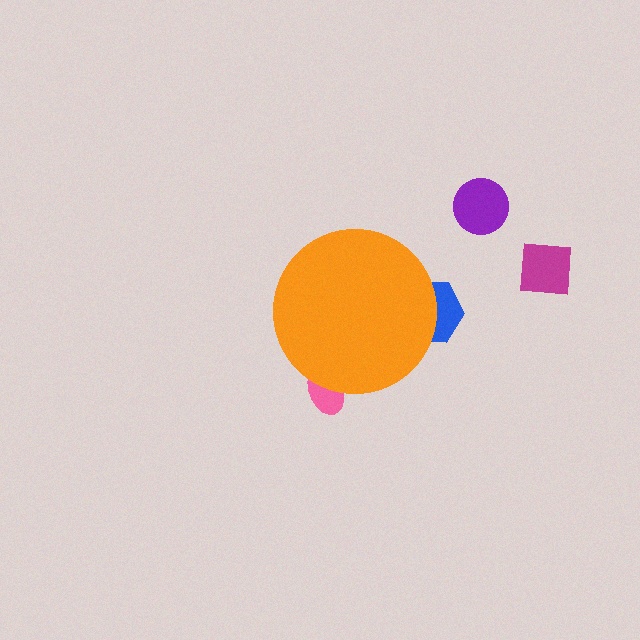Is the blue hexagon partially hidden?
Yes, the blue hexagon is partially hidden behind the orange circle.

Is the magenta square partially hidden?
No, the magenta square is fully visible.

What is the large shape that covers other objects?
An orange circle.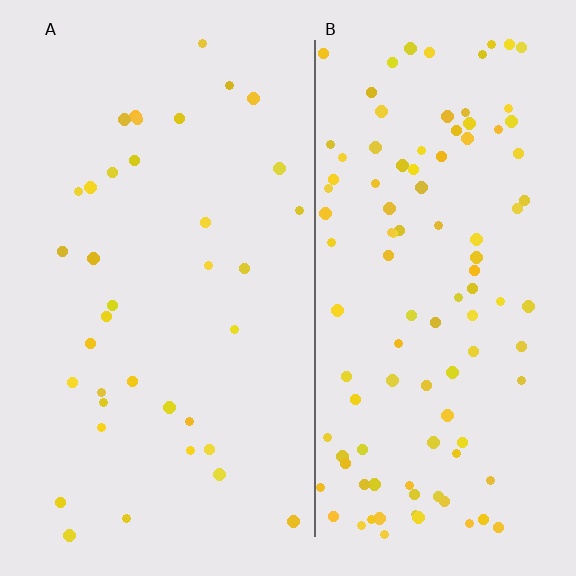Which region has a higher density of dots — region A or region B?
B (the right).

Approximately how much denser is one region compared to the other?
Approximately 3.0× — region B over region A.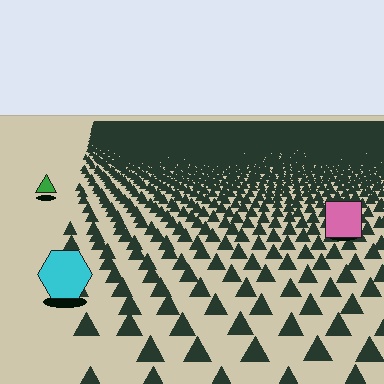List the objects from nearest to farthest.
From nearest to farthest: the cyan hexagon, the pink square, the green triangle.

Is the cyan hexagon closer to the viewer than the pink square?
Yes. The cyan hexagon is closer — you can tell from the texture gradient: the ground texture is coarser near it.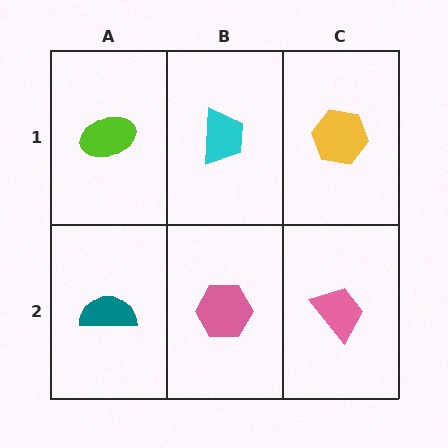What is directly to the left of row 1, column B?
A lime ellipse.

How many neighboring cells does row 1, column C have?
2.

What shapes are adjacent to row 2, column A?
A lime ellipse (row 1, column A), a pink hexagon (row 2, column B).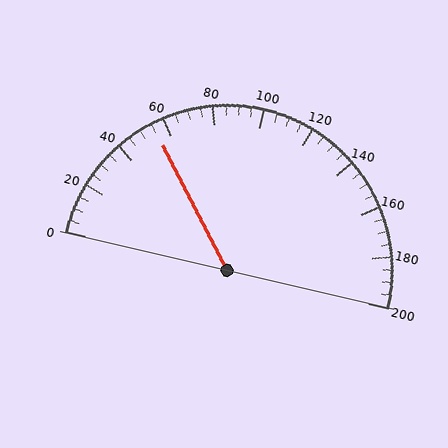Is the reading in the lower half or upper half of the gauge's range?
The reading is in the lower half of the range (0 to 200).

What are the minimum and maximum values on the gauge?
The gauge ranges from 0 to 200.